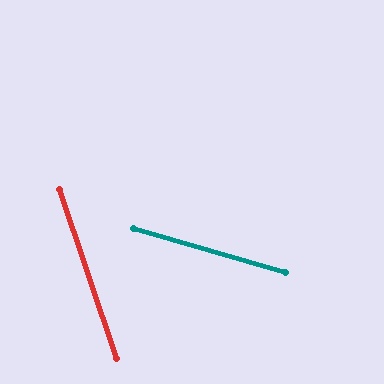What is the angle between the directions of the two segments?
Approximately 55 degrees.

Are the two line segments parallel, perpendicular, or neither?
Neither parallel nor perpendicular — they differ by about 55°.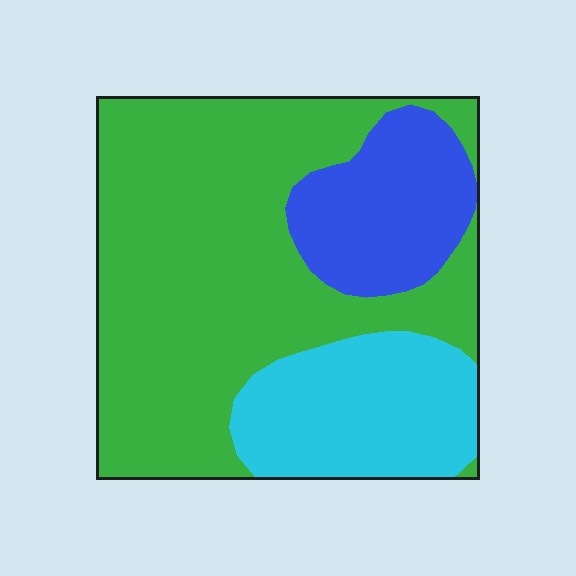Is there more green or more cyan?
Green.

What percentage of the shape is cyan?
Cyan takes up about one fifth (1/5) of the shape.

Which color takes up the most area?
Green, at roughly 60%.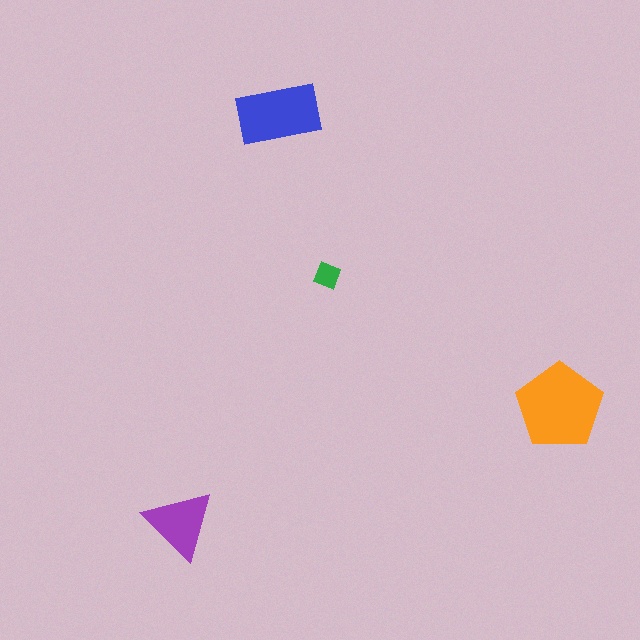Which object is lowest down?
The purple triangle is bottommost.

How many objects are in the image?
There are 4 objects in the image.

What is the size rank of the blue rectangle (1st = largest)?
2nd.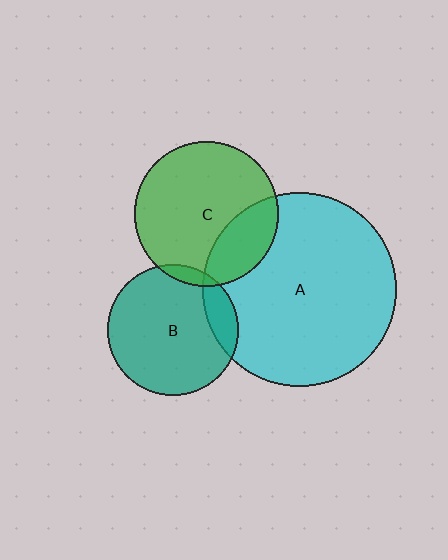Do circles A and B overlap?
Yes.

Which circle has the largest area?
Circle A (cyan).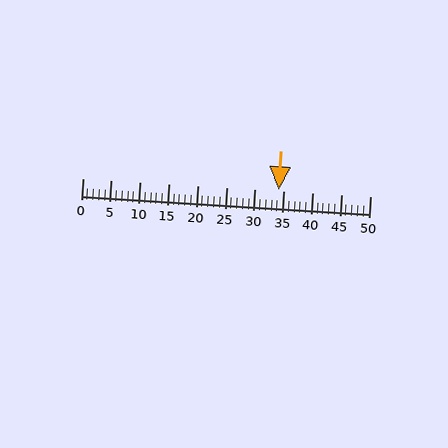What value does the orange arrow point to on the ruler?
The orange arrow points to approximately 34.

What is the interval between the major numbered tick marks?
The major tick marks are spaced 5 units apart.